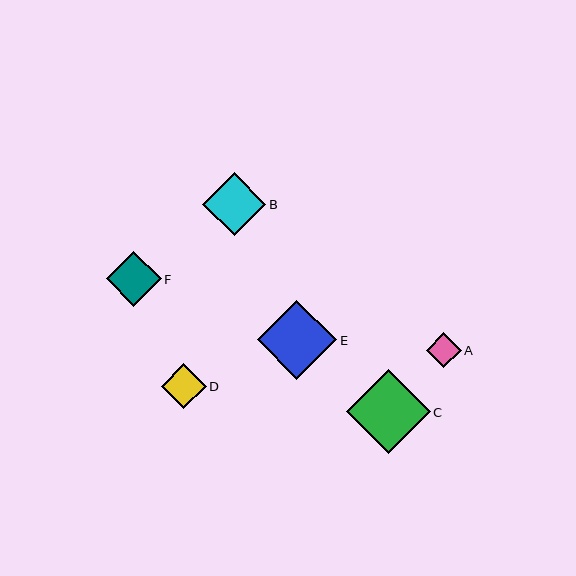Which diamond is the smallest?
Diamond A is the smallest with a size of approximately 35 pixels.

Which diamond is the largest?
Diamond C is the largest with a size of approximately 84 pixels.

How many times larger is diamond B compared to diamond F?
Diamond B is approximately 1.2 times the size of diamond F.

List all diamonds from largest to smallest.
From largest to smallest: C, E, B, F, D, A.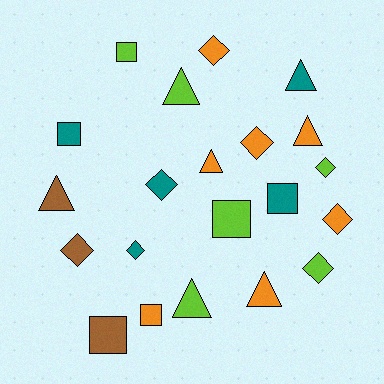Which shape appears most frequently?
Diamond, with 8 objects.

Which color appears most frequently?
Orange, with 7 objects.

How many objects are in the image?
There are 21 objects.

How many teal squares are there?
There are 2 teal squares.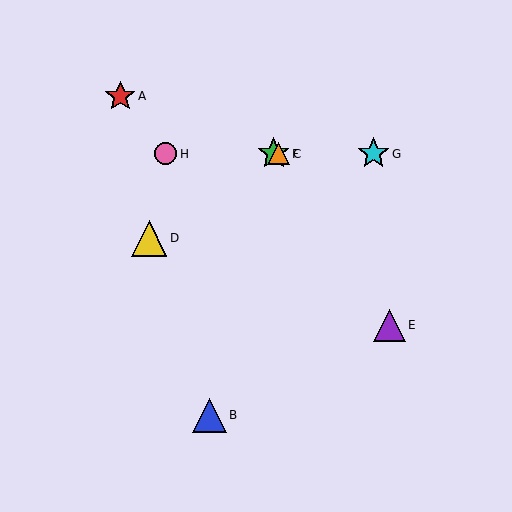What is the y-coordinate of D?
Object D is at y≈239.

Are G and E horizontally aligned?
No, G is at y≈154 and E is at y≈325.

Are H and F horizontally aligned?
Yes, both are at y≈154.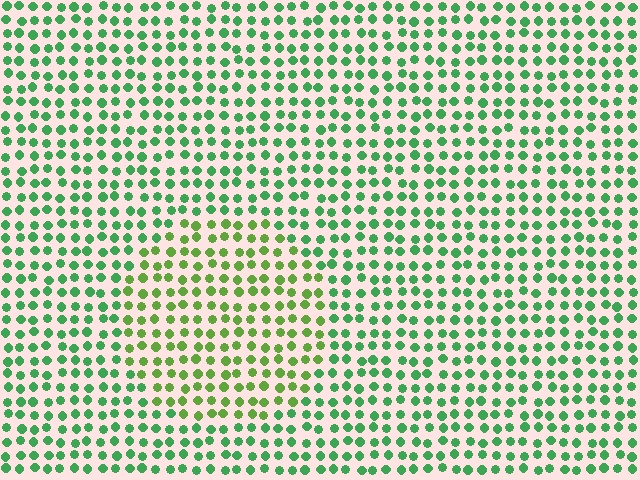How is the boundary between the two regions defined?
The boundary is defined purely by a slight shift in hue (about 34 degrees). Spacing, size, and orientation are identical on both sides.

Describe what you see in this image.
The image is filled with small green elements in a uniform arrangement. A circle-shaped region is visible where the elements are tinted to a slightly different hue, forming a subtle color boundary.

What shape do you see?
I see a circle.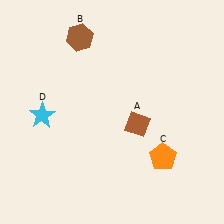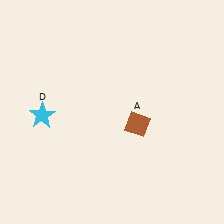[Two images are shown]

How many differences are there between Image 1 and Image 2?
There are 2 differences between the two images.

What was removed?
The orange pentagon (C), the brown hexagon (B) were removed in Image 2.